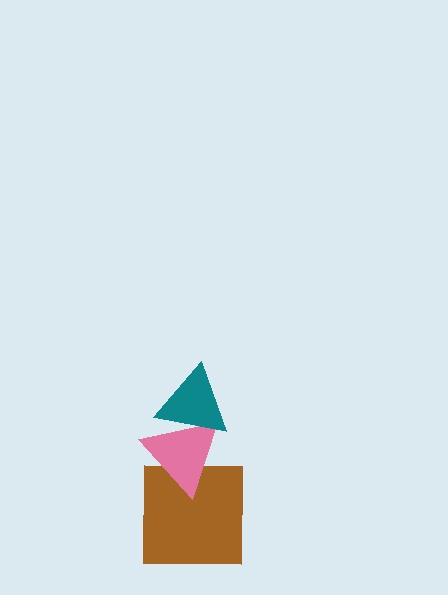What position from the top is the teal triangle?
The teal triangle is 1st from the top.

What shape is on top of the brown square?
The pink triangle is on top of the brown square.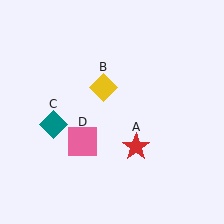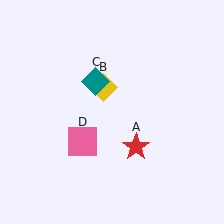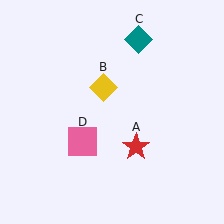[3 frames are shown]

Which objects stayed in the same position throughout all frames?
Red star (object A) and yellow diamond (object B) and pink square (object D) remained stationary.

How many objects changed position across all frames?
1 object changed position: teal diamond (object C).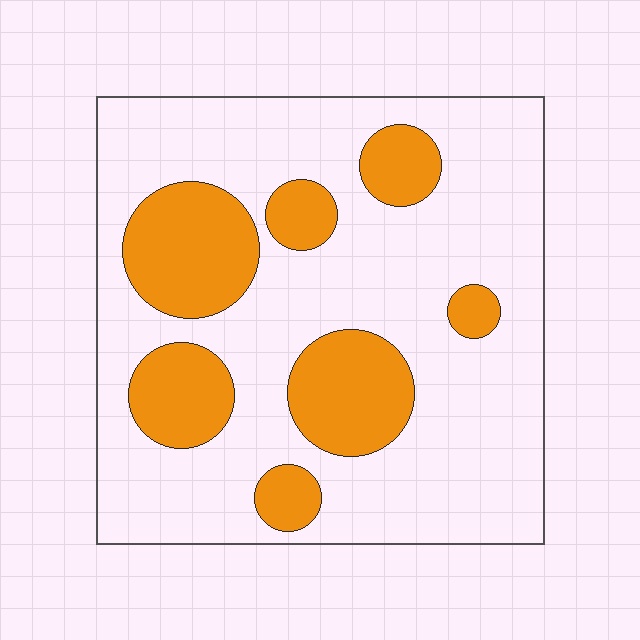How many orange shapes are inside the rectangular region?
7.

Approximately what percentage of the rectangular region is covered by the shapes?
Approximately 25%.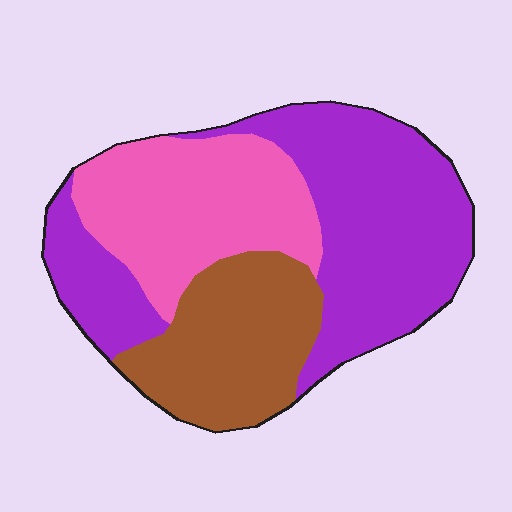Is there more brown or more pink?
Pink.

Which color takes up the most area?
Purple, at roughly 45%.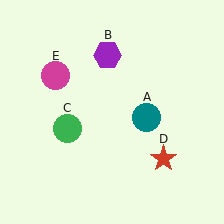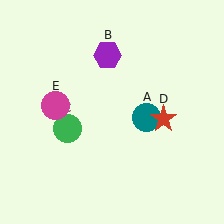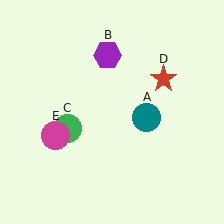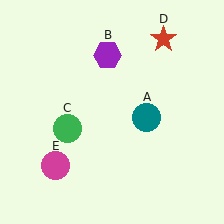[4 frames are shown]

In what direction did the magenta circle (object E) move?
The magenta circle (object E) moved down.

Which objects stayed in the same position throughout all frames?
Teal circle (object A) and purple hexagon (object B) and green circle (object C) remained stationary.